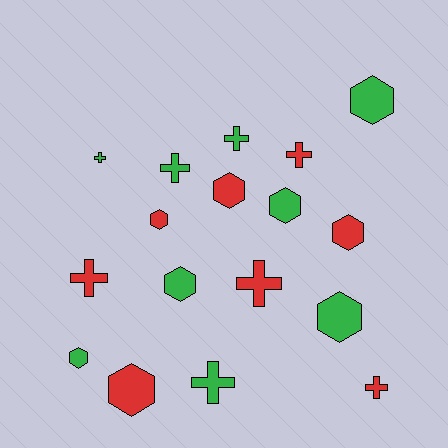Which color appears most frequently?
Green, with 9 objects.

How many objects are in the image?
There are 17 objects.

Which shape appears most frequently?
Hexagon, with 9 objects.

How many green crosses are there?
There are 4 green crosses.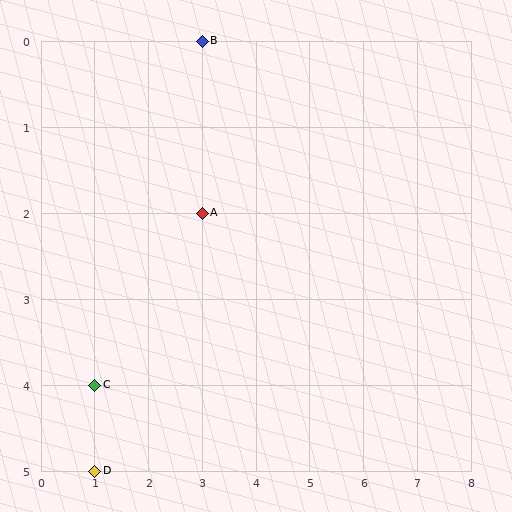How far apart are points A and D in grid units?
Points A and D are 2 columns and 3 rows apart (about 3.6 grid units diagonally).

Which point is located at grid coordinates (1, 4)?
Point C is at (1, 4).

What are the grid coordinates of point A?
Point A is at grid coordinates (3, 2).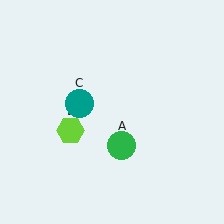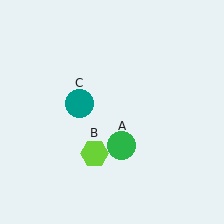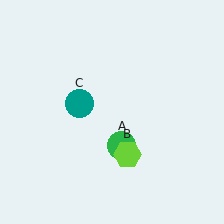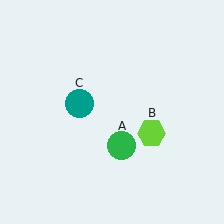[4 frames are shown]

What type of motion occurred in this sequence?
The lime hexagon (object B) rotated counterclockwise around the center of the scene.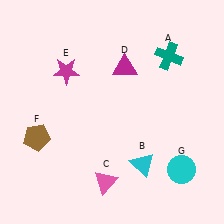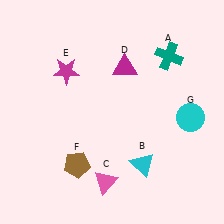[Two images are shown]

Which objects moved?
The objects that moved are: the brown pentagon (F), the cyan circle (G).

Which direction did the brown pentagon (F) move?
The brown pentagon (F) moved right.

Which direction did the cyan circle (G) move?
The cyan circle (G) moved up.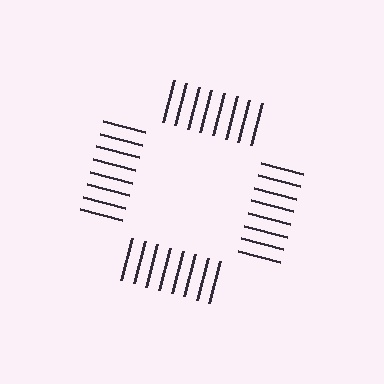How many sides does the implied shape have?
4 sides — the line-ends trace a square.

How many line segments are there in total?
32 — 8 along each of the 4 edges.